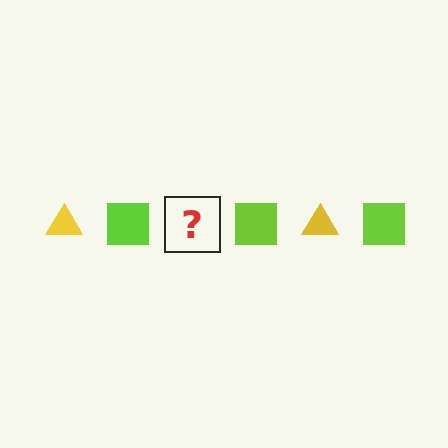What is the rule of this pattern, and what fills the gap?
The rule is that the pattern alternates between yellow triangle and lime square. The gap should be filled with a yellow triangle.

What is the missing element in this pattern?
The missing element is a yellow triangle.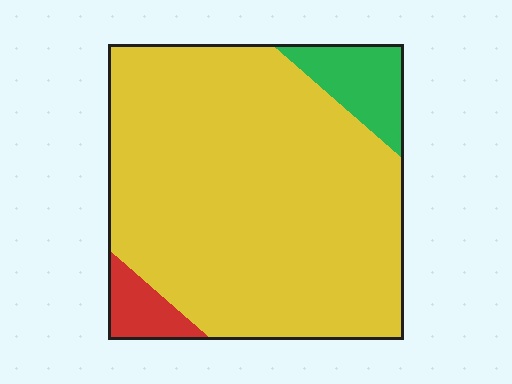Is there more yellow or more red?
Yellow.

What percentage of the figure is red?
Red takes up less than a quarter of the figure.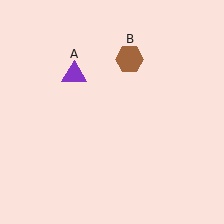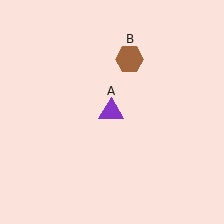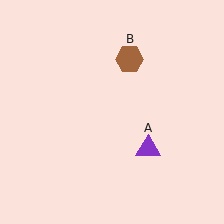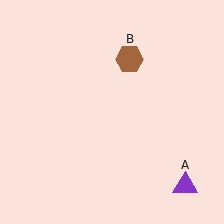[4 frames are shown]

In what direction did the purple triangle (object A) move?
The purple triangle (object A) moved down and to the right.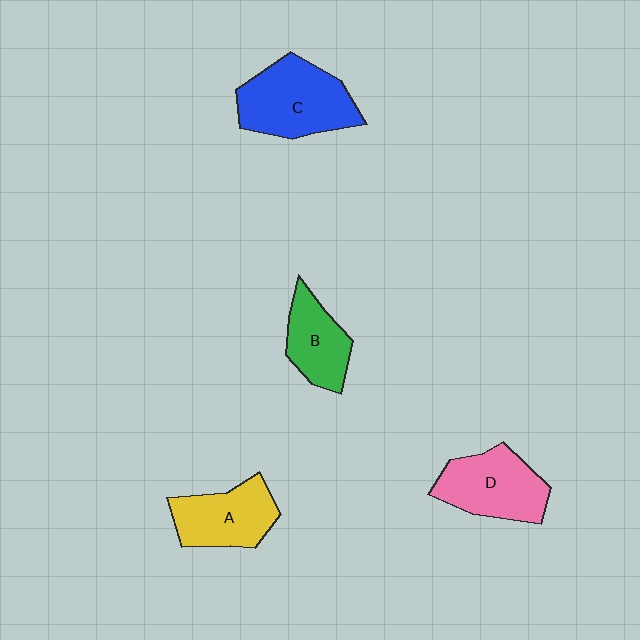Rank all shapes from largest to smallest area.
From largest to smallest: C (blue), D (pink), A (yellow), B (green).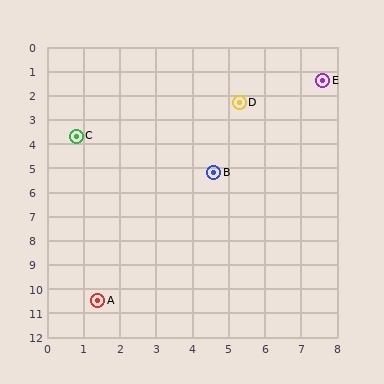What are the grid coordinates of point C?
Point C is at approximately (0.8, 3.7).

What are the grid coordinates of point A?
Point A is at approximately (1.4, 10.5).